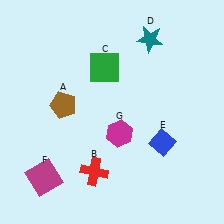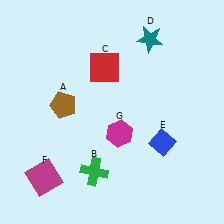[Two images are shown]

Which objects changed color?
B changed from red to green. C changed from green to red.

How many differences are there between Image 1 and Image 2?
There are 2 differences between the two images.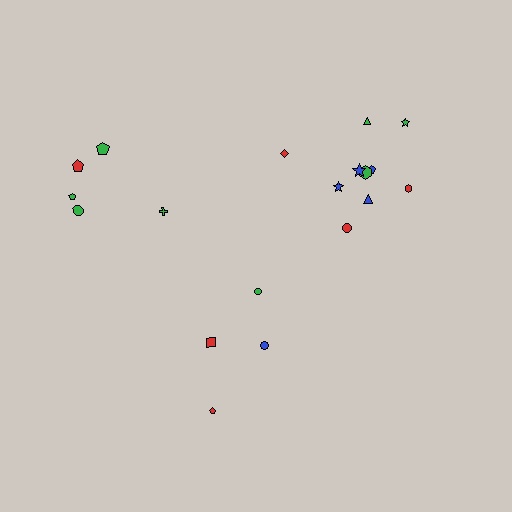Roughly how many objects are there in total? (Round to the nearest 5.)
Roughly 20 objects in total.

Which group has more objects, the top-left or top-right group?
The top-right group.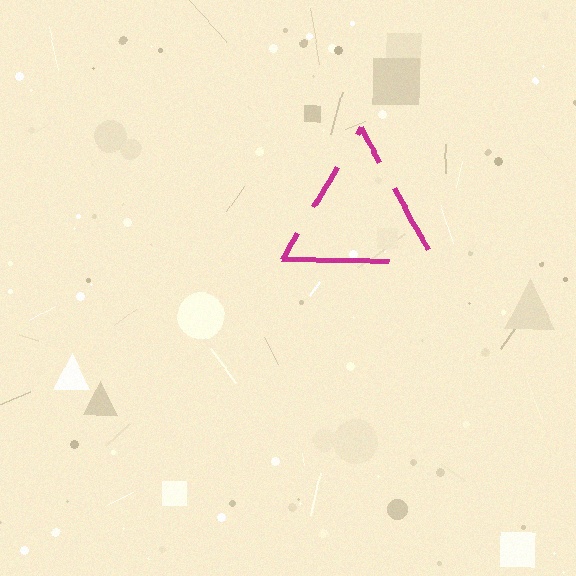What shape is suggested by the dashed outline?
The dashed outline suggests a triangle.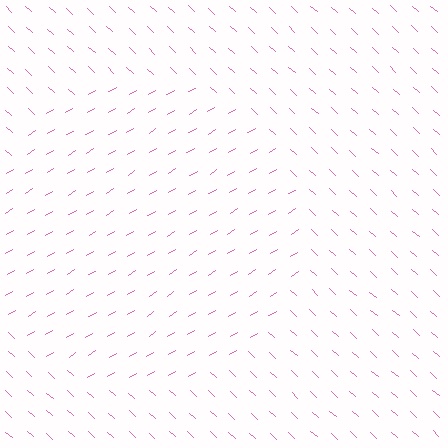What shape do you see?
I see a circle.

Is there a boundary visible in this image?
Yes, there is a texture boundary formed by a change in line orientation.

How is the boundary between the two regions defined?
The boundary is defined purely by a change in line orientation (approximately 73 degrees difference). All lines are the same color and thickness.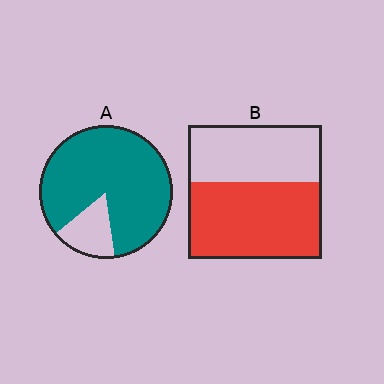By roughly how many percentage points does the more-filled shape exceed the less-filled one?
By roughly 25 percentage points (A over B).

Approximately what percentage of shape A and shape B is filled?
A is approximately 85% and B is approximately 55%.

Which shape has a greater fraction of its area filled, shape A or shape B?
Shape A.